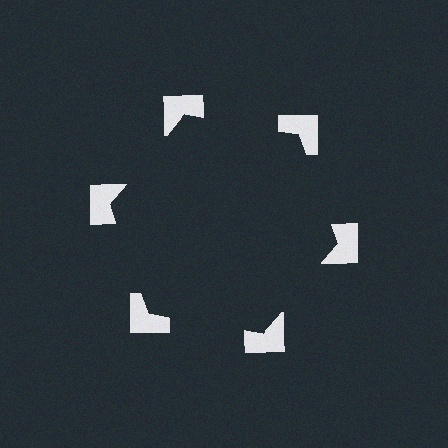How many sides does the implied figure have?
6 sides.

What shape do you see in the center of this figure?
An illusory hexagon — its edges are inferred from the aligned wedge cuts in the notched squares, not physically drawn.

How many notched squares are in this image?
There are 6 — one at each vertex of the illusory hexagon.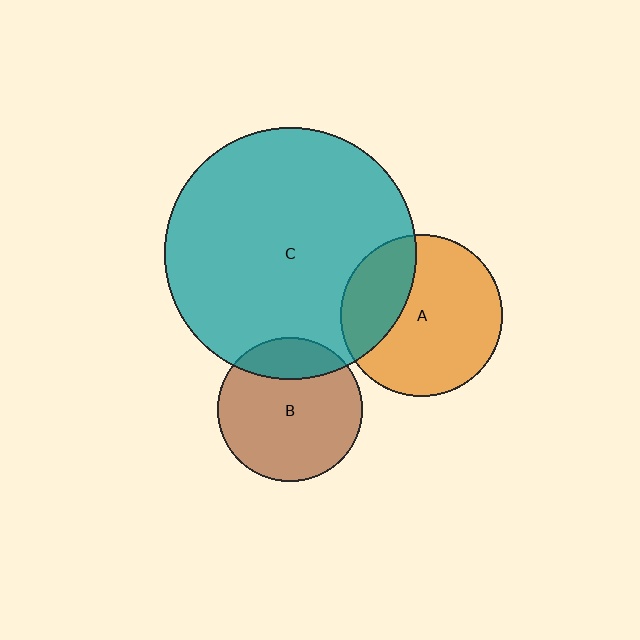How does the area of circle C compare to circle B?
Approximately 3.1 times.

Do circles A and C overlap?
Yes.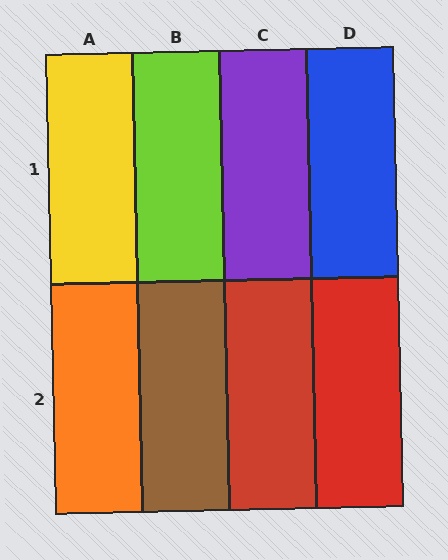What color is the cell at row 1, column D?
Blue.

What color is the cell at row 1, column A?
Yellow.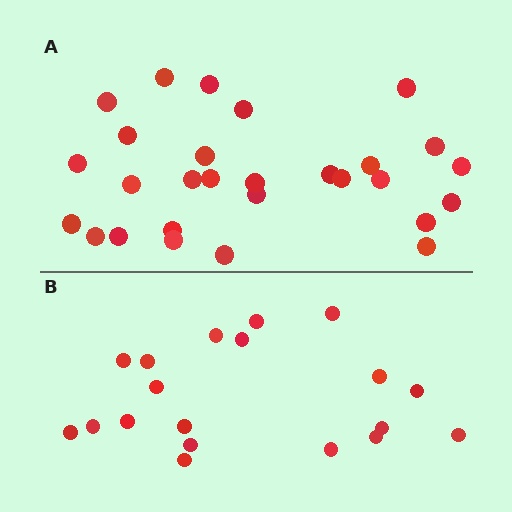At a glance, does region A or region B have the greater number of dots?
Region A (the top region) has more dots.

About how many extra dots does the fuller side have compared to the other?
Region A has roughly 8 or so more dots than region B.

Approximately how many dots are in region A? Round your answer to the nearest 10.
About 30 dots. (The exact count is 28, which rounds to 30.)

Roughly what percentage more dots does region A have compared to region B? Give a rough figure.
About 45% more.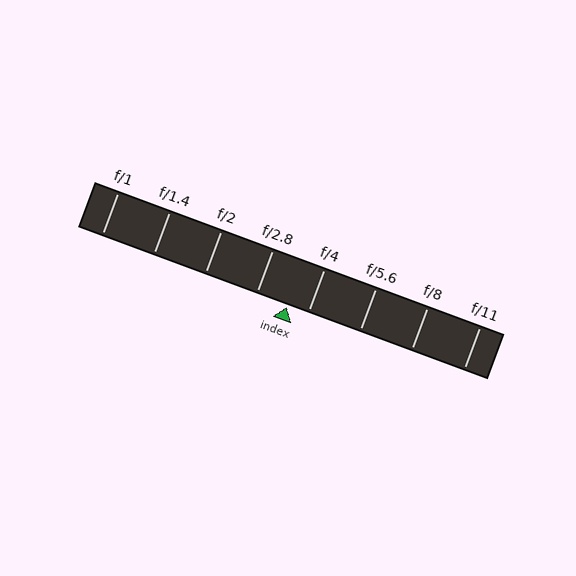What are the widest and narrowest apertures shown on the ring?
The widest aperture shown is f/1 and the narrowest is f/11.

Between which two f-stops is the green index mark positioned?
The index mark is between f/2.8 and f/4.